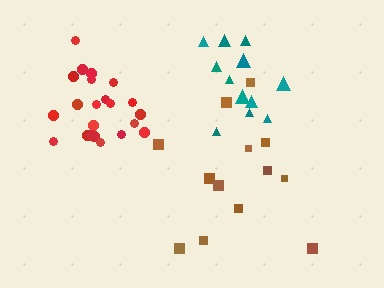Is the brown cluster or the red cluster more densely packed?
Red.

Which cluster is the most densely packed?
Red.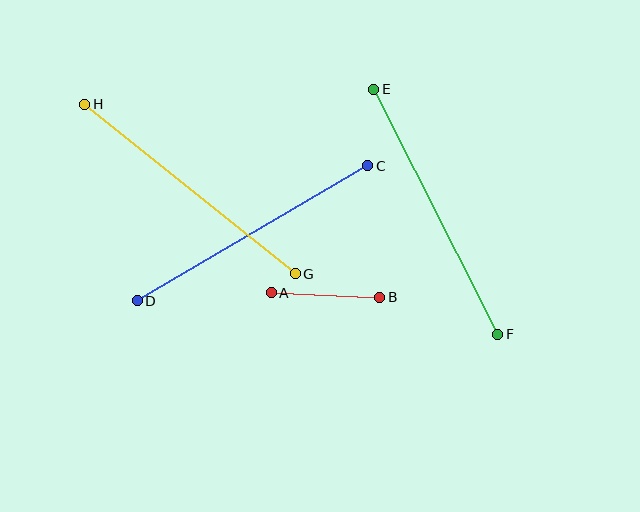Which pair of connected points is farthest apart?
Points E and F are farthest apart.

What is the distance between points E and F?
The distance is approximately 275 pixels.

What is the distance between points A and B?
The distance is approximately 108 pixels.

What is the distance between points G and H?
The distance is approximately 270 pixels.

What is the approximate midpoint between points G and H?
The midpoint is at approximately (190, 189) pixels.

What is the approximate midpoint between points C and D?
The midpoint is at approximately (253, 233) pixels.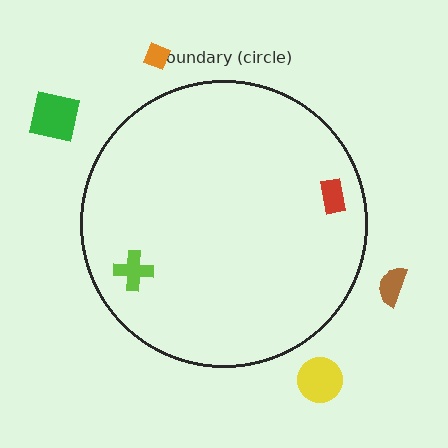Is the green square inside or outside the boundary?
Outside.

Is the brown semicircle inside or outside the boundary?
Outside.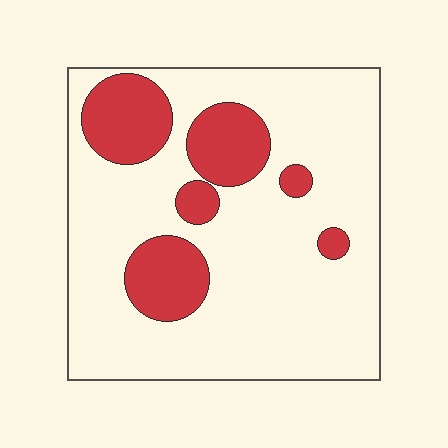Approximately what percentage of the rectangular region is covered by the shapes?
Approximately 20%.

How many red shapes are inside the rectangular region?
6.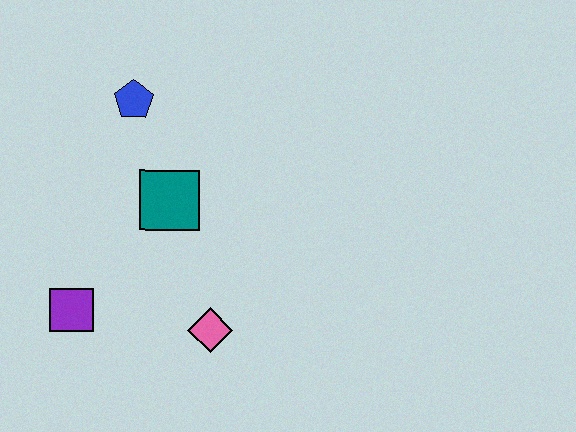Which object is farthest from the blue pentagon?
The pink diamond is farthest from the blue pentagon.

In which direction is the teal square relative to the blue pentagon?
The teal square is below the blue pentagon.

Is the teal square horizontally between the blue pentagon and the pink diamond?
Yes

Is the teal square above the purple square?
Yes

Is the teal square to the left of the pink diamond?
Yes